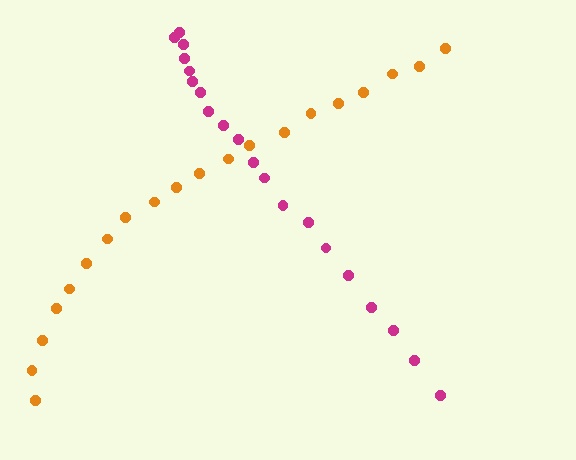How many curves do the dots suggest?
There are 2 distinct paths.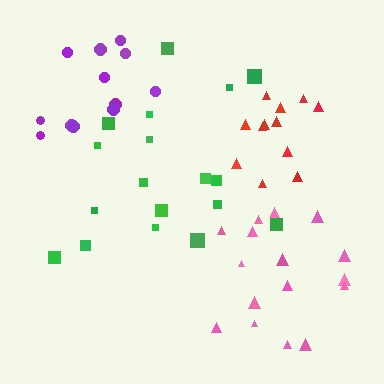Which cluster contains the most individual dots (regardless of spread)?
Green (18).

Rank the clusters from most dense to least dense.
red, purple, pink, green.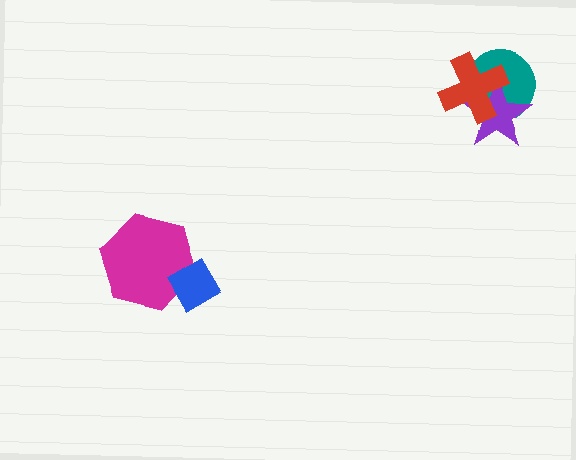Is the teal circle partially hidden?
Yes, it is partially covered by another shape.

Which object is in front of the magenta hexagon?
The blue diamond is in front of the magenta hexagon.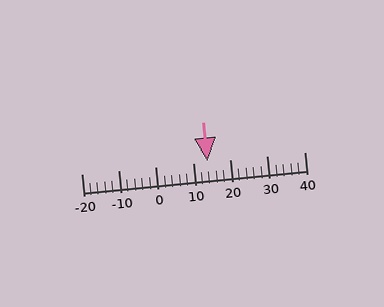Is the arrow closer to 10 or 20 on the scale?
The arrow is closer to 10.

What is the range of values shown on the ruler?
The ruler shows values from -20 to 40.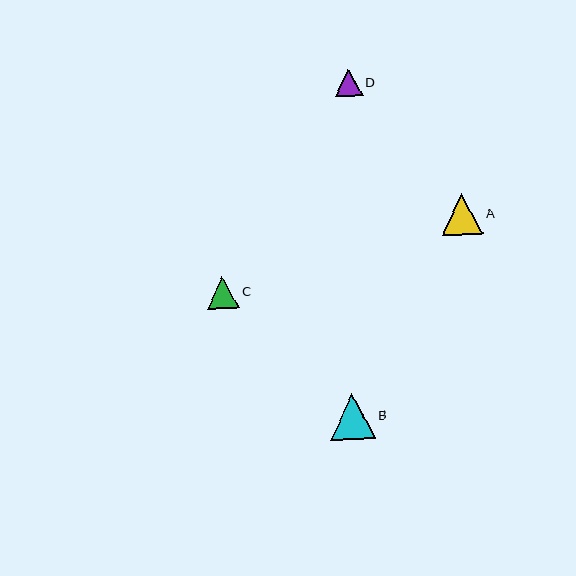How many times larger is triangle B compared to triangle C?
Triangle B is approximately 1.4 times the size of triangle C.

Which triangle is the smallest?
Triangle D is the smallest with a size of approximately 27 pixels.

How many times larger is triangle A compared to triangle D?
Triangle A is approximately 1.5 times the size of triangle D.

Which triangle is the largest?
Triangle B is the largest with a size of approximately 46 pixels.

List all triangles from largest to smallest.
From largest to smallest: B, A, C, D.